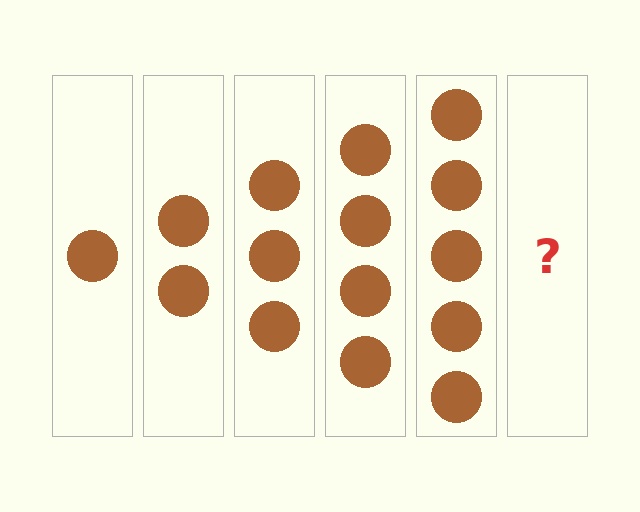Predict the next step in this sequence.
The next step is 6 circles.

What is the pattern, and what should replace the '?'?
The pattern is that each step adds one more circle. The '?' should be 6 circles.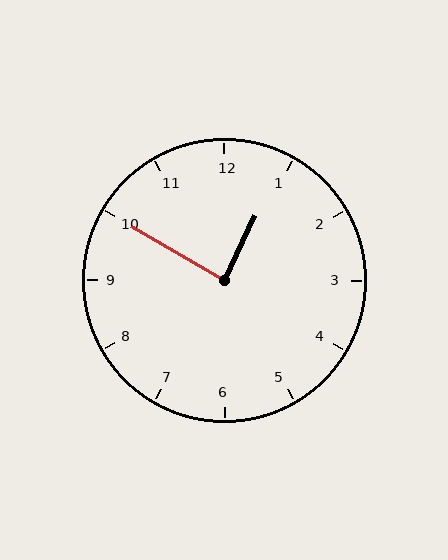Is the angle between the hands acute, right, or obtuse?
It is right.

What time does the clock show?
12:50.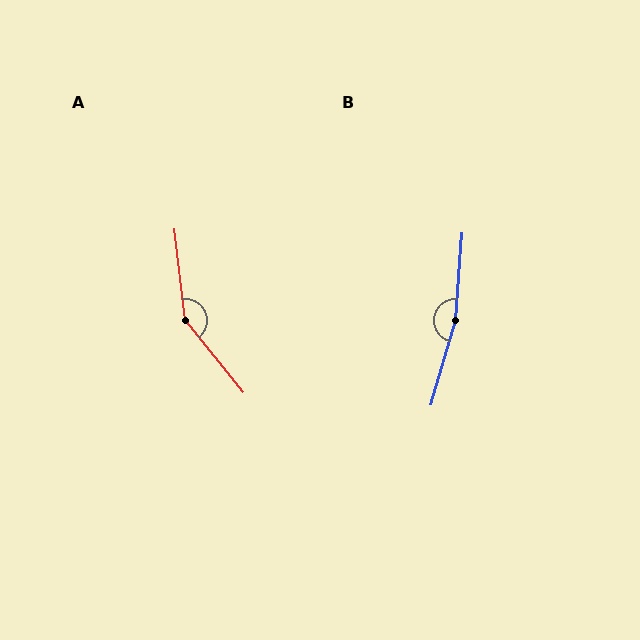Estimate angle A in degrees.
Approximately 148 degrees.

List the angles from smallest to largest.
A (148°), B (168°).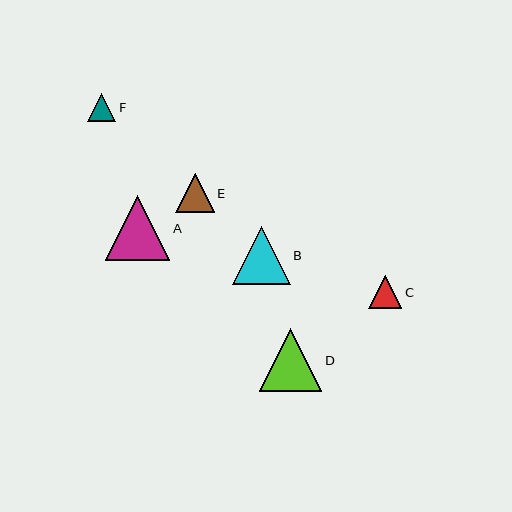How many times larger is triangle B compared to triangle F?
Triangle B is approximately 2.1 times the size of triangle F.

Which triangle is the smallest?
Triangle F is the smallest with a size of approximately 28 pixels.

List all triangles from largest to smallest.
From largest to smallest: A, D, B, E, C, F.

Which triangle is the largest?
Triangle A is the largest with a size of approximately 65 pixels.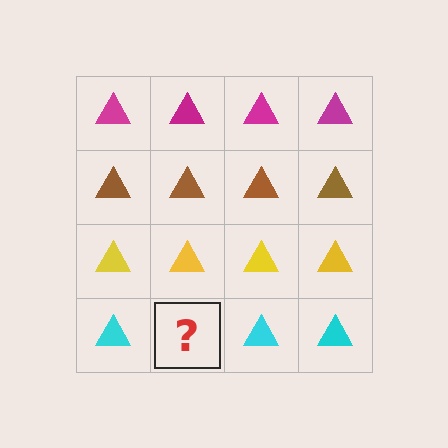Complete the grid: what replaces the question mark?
The question mark should be replaced with a cyan triangle.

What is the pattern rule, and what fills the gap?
The rule is that each row has a consistent color. The gap should be filled with a cyan triangle.